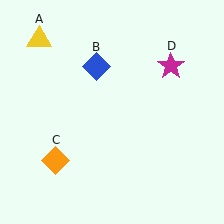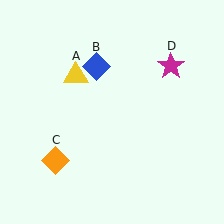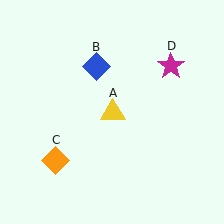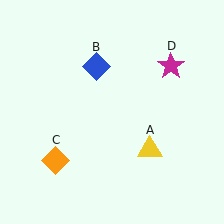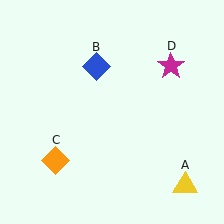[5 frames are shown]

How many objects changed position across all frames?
1 object changed position: yellow triangle (object A).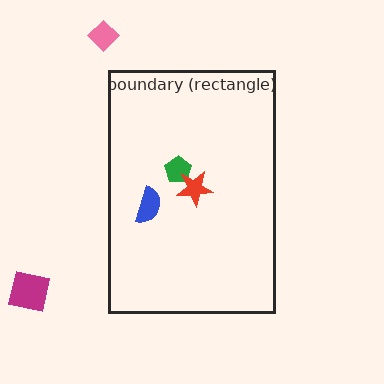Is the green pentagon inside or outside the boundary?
Inside.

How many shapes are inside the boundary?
3 inside, 2 outside.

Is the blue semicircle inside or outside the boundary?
Inside.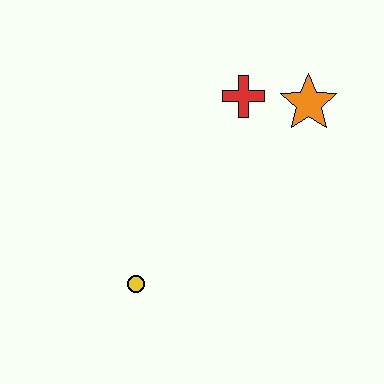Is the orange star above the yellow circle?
Yes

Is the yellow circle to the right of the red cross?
No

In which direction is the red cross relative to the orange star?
The red cross is to the left of the orange star.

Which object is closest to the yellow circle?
The red cross is closest to the yellow circle.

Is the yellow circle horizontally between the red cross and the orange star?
No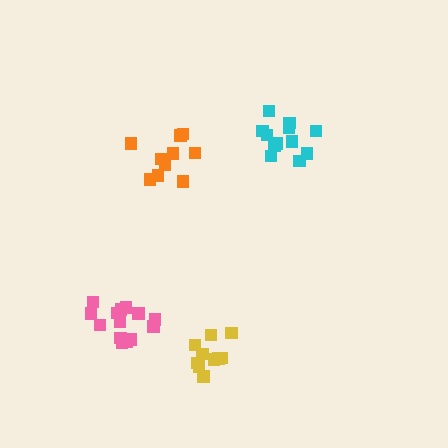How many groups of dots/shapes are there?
There are 4 groups.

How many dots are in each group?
Group 1: 10 dots, Group 2: 12 dots, Group 3: 10 dots, Group 4: 14 dots (46 total).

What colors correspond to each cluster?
The clusters are colored: yellow, cyan, orange, pink.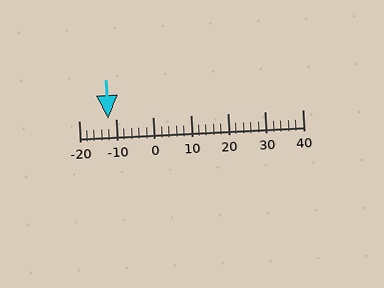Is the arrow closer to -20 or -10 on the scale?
The arrow is closer to -10.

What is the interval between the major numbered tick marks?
The major tick marks are spaced 10 units apart.